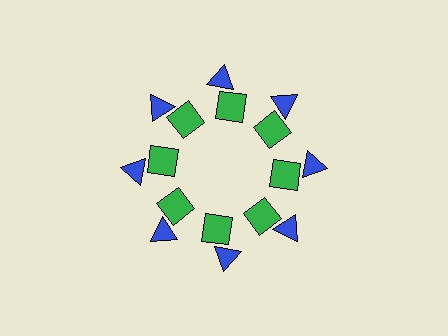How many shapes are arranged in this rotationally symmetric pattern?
There are 16 shapes, arranged in 8 groups of 2.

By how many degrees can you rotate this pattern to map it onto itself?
The pattern maps onto itself every 45 degrees of rotation.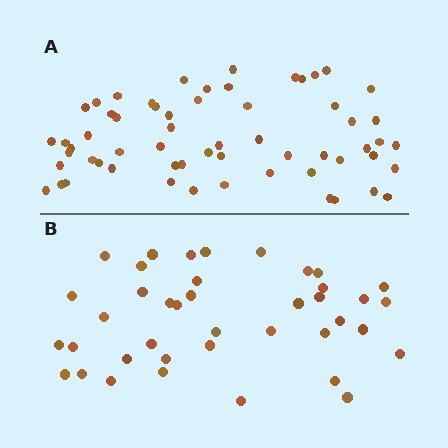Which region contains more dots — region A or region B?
Region A (the top region) has more dots.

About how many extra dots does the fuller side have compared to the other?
Region A has approximately 20 more dots than region B.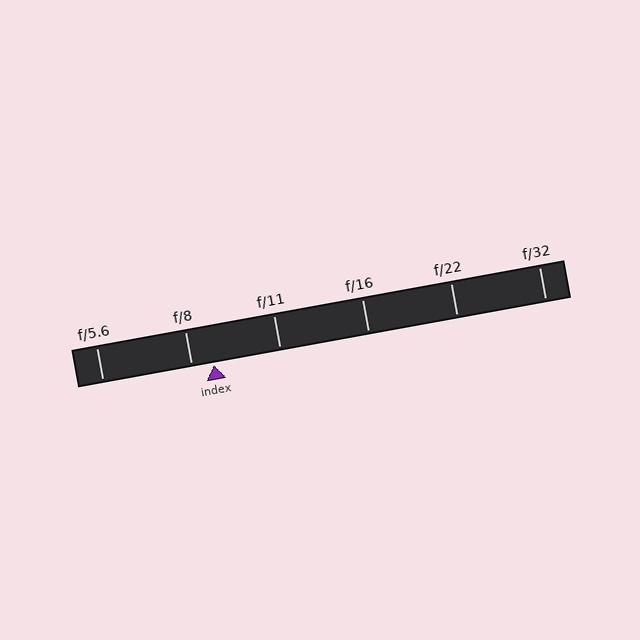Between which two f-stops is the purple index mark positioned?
The index mark is between f/8 and f/11.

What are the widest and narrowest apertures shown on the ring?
The widest aperture shown is f/5.6 and the narrowest is f/32.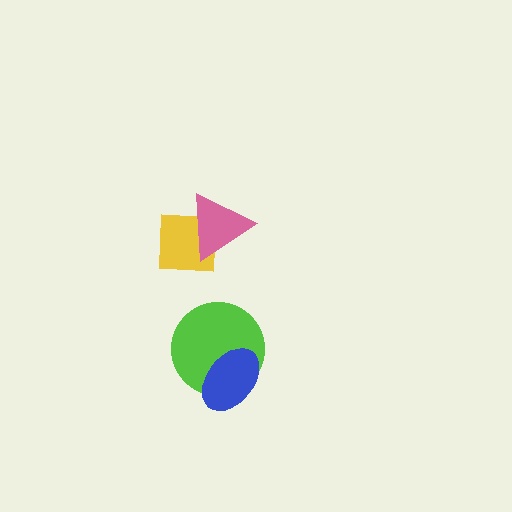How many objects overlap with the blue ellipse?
1 object overlaps with the blue ellipse.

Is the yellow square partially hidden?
Yes, it is partially covered by another shape.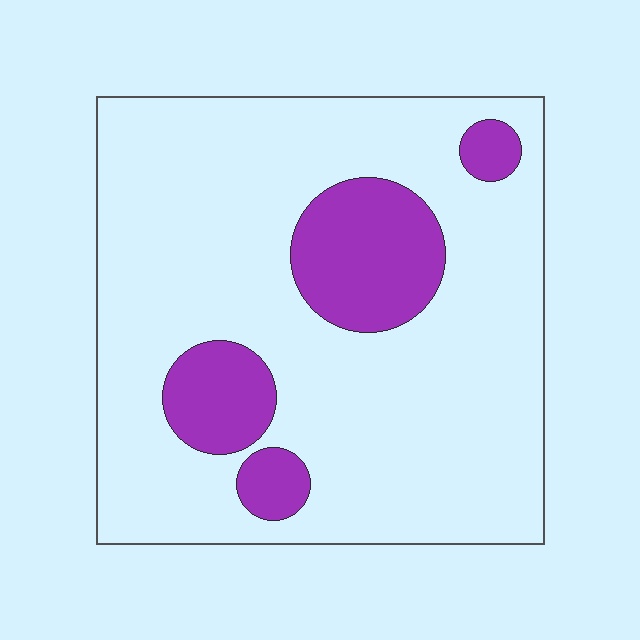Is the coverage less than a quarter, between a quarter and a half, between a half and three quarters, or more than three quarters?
Less than a quarter.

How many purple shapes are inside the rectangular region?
4.